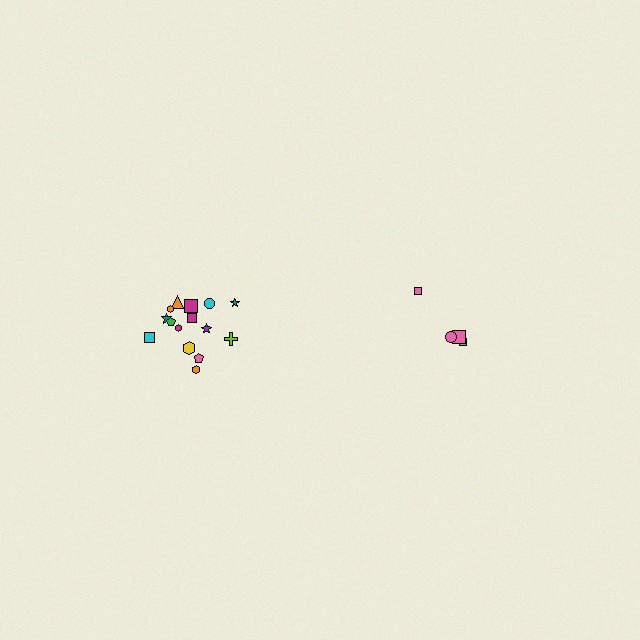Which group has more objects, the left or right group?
The left group.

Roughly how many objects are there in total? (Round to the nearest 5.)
Roughly 20 objects in total.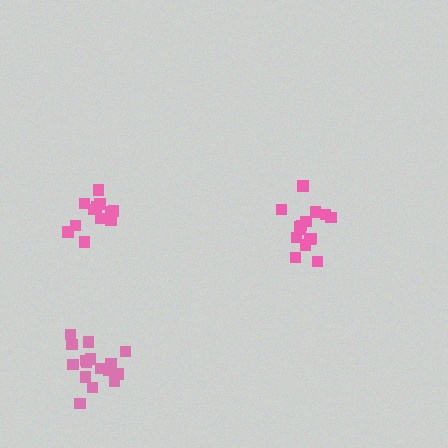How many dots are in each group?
Group 1: 15 dots, Group 2: 12 dots, Group 3: 16 dots (43 total).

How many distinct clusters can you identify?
There are 3 distinct clusters.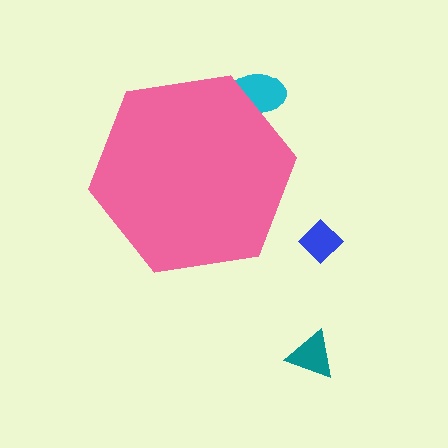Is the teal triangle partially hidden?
No, the teal triangle is fully visible.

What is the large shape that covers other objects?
A pink hexagon.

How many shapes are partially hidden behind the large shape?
1 shape is partially hidden.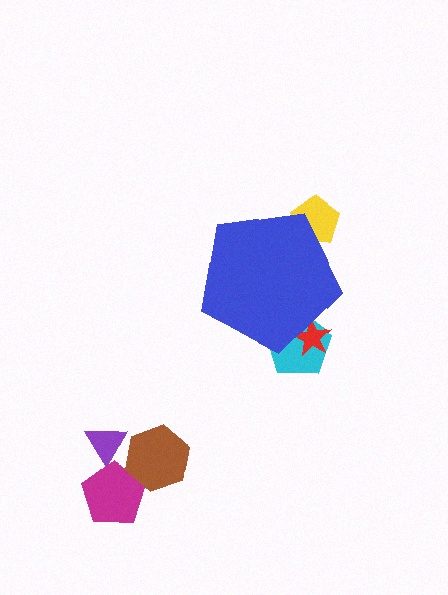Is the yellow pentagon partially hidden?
Yes, the yellow pentagon is partially hidden behind the blue pentagon.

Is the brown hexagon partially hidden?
No, the brown hexagon is fully visible.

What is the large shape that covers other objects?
A blue pentagon.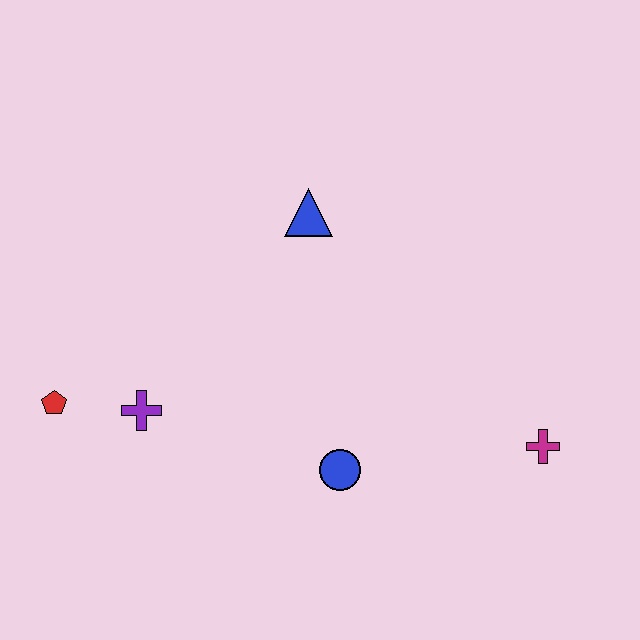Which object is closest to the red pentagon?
The purple cross is closest to the red pentagon.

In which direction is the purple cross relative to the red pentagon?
The purple cross is to the right of the red pentagon.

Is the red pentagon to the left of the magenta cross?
Yes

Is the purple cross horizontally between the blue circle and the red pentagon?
Yes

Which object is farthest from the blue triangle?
The magenta cross is farthest from the blue triangle.